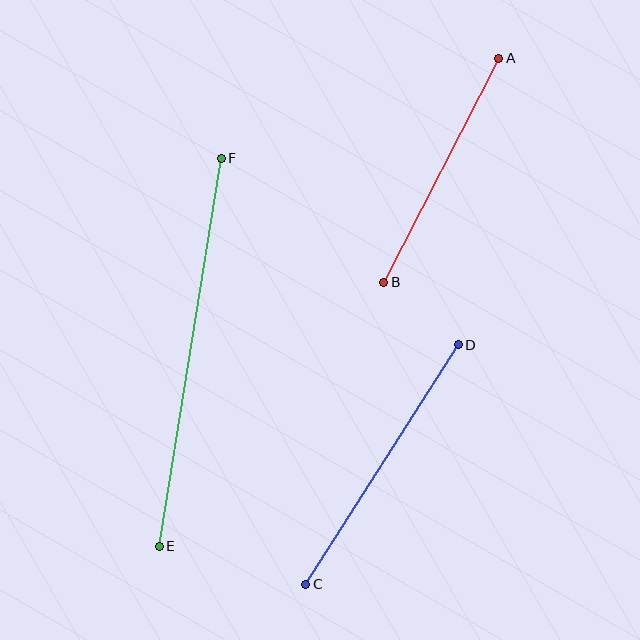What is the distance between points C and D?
The distance is approximately 284 pixels.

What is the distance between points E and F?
The distance is approximately 393 pixels.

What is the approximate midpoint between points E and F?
The midpoint is at approximately (190, 352) pixels.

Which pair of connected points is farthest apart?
Points E and F are farthest apart.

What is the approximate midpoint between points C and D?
The midpoint is at approximately (382, 465) pixels.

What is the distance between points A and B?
The distance is approximately 252 pixels.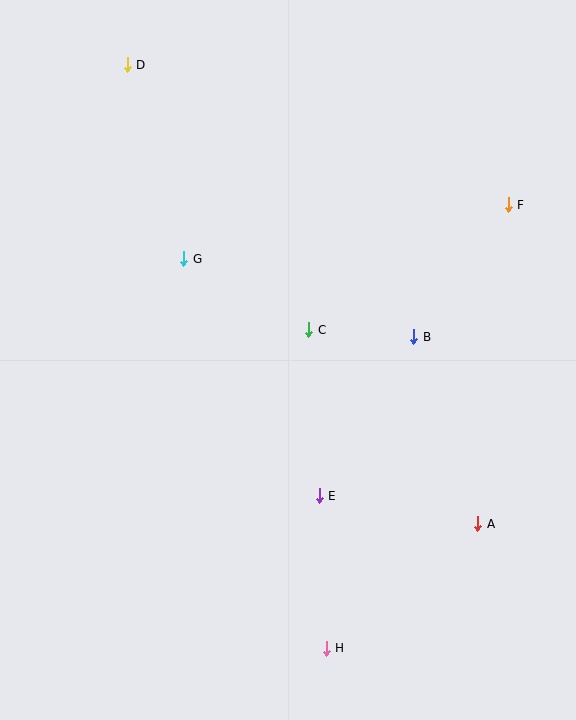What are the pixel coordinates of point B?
Point B is at (414, 337).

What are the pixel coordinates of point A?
Point A is at (478, 524).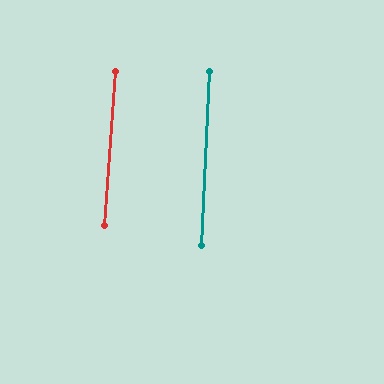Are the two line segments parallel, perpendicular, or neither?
Parallel — their directions differ by only 1.6°.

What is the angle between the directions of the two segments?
Approximately 2 degrees.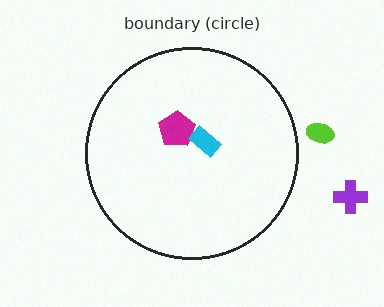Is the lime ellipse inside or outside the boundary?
Outside.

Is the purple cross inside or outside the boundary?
Outside.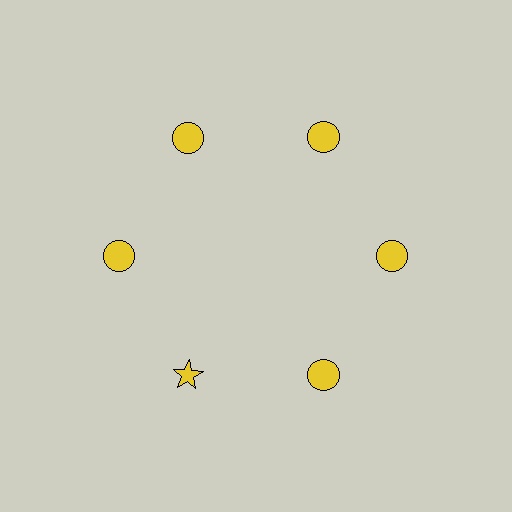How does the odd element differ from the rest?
It has a different shape: star instead of circle.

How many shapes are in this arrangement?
There are 6 shapes arranged in a ring pattern.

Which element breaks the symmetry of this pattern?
The yellow star at roughly the 7 o'clock position breaks the symmetry. All other shapes are yellow circles.